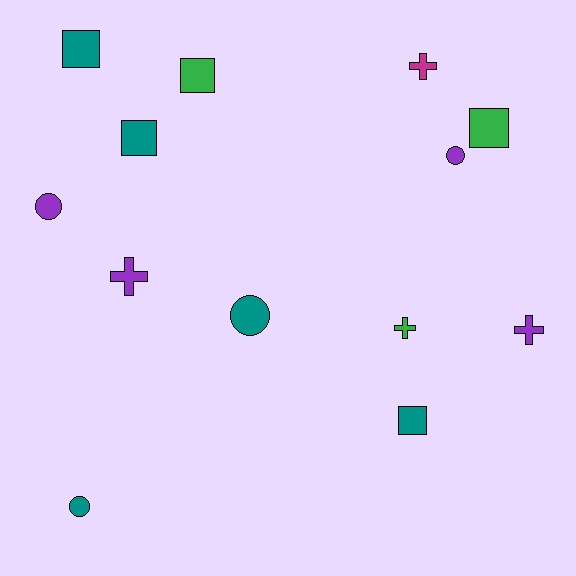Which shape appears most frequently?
Square, with 5 objects.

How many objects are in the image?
There are 13 objects.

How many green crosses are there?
There is 1 green cross.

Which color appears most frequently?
Teal, with 5 objects.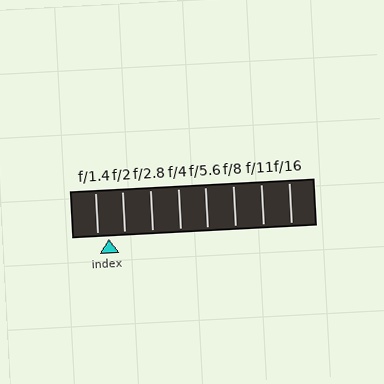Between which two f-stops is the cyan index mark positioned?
The index mark is between f/1.4 and f/2.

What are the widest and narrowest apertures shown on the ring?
The widest aperture shown is f/1.4 and the narrowest is f/16.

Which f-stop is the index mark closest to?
The index mark is closest to f/1.4.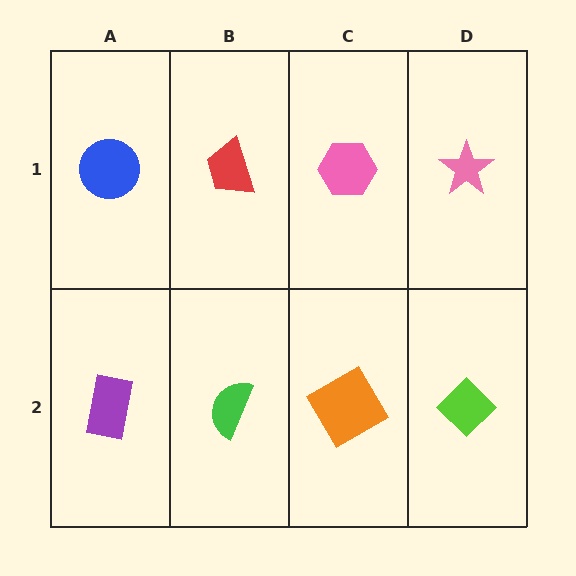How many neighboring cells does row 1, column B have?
3.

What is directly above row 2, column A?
A blue circle.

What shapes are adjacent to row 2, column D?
A pink star (row 1, column D), an orange diamond (row 2, column C).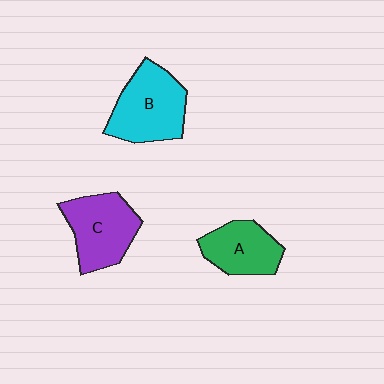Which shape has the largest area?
Shape B (cyan).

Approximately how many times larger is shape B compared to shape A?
Approximately 1.4 times.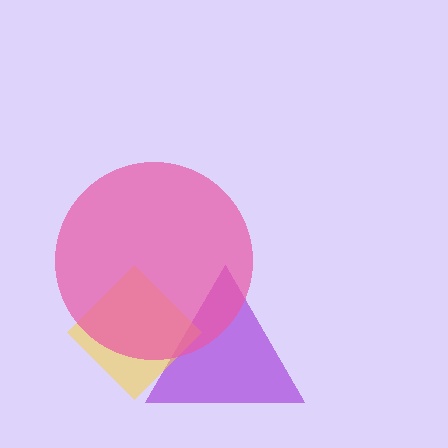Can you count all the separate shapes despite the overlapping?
Yes, there are 3 separate shapes.